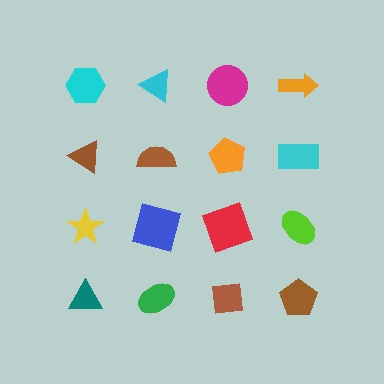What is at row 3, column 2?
A blue square.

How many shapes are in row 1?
4 shapes.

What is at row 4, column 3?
A brown square.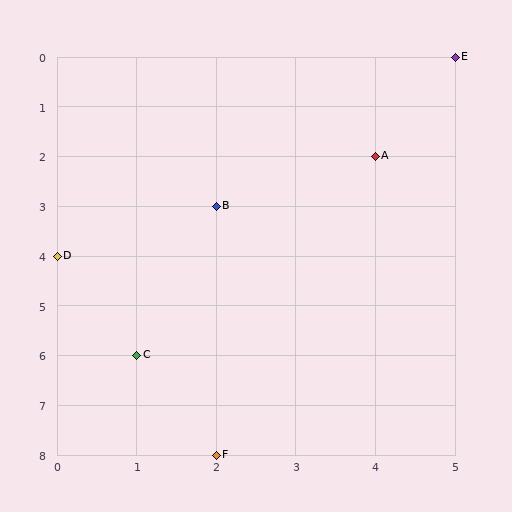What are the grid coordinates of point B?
Point B is at grid coordinates (2, 3).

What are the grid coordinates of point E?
Point E is at grid coordinates (5, 0).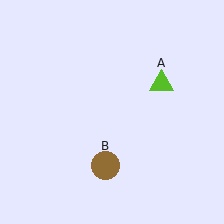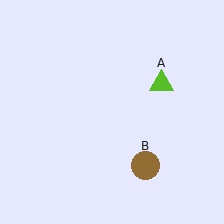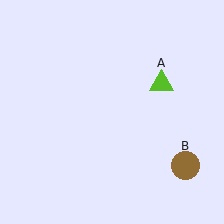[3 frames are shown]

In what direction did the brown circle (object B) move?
The brown circle (object B) moved right.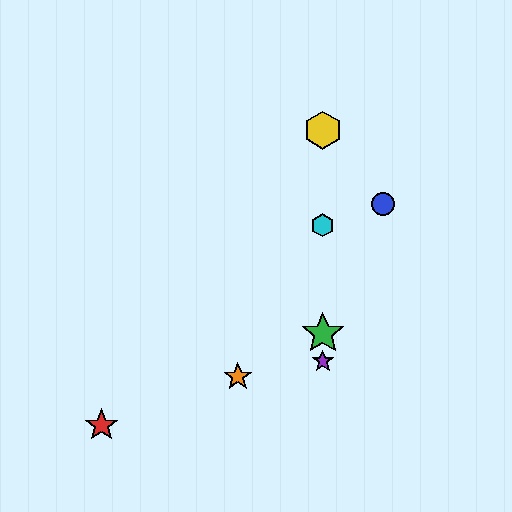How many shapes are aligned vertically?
4 shapes (the green star, the yellow hexagon, the purple star, the cyan hexagon) are aligned vertically.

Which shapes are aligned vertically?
The green star, the yellow hexagon, the purple star, the cyan hexagon are aligned vertically.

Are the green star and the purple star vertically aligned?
Yes, both are at x≈323.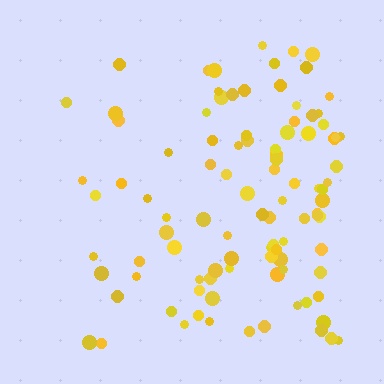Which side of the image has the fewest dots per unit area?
The left.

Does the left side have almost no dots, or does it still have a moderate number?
Still a moderate number, just noticeably fewer than the right.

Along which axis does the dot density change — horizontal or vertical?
Horizontal.